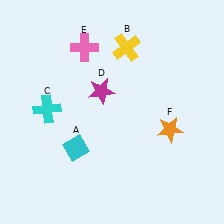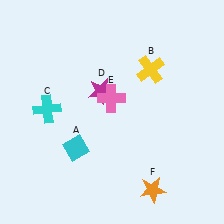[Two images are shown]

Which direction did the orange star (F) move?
The orange star (F) moved down.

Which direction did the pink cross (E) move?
The pink cross (E) moved down.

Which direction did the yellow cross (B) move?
The yellow cross (B) moved right.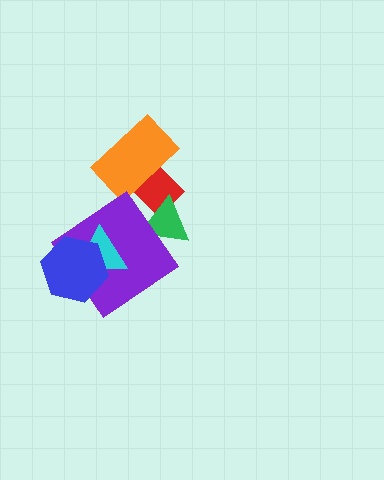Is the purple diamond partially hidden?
Yes, it is partially covered by another shape.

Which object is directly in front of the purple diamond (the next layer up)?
The cyan triangle is directly in front of the purple diamond.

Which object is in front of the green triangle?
The purple diamond is in front of the green triangle.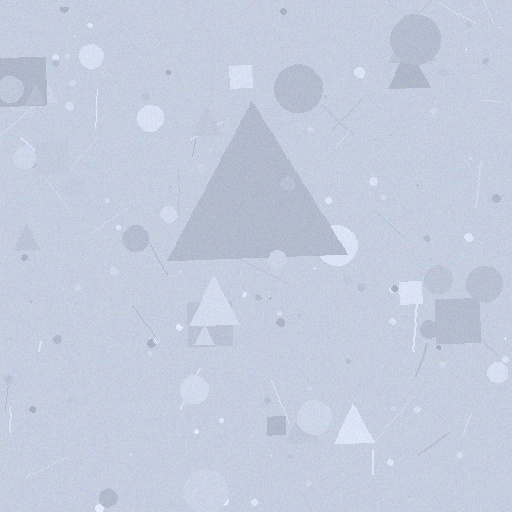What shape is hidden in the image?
A triangle is hidden in the image.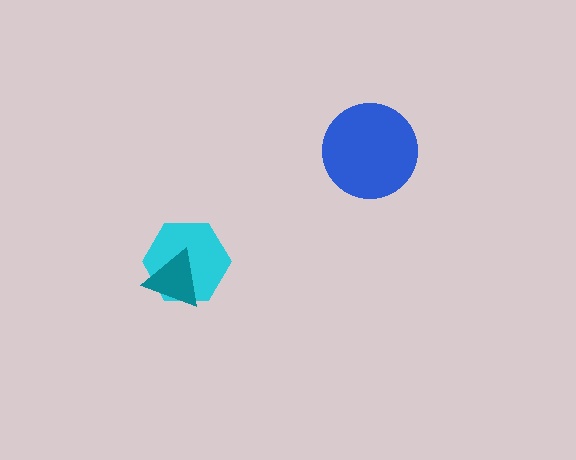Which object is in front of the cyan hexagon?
The teal triangle is in front of the cyan hexagon.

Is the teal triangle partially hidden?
No, no other shape covers it.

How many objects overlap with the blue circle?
0 objects overlap with the blue circle.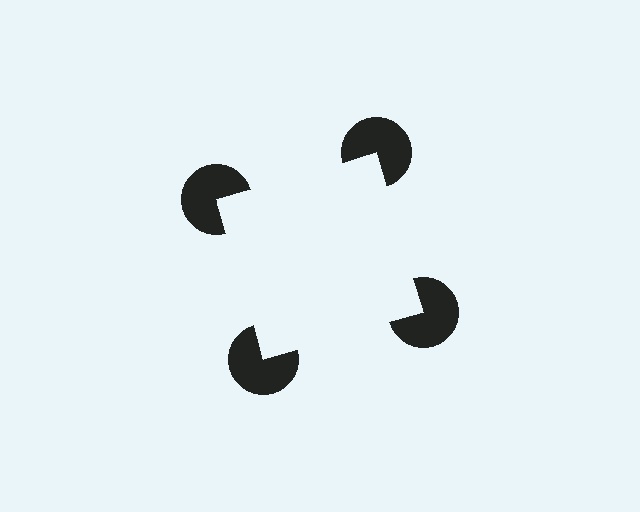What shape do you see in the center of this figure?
An illusory square — its edges are inferred from the aligned wedge cuts in the pac-man discs, not physically drawn.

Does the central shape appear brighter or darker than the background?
It typically appears slightly brighter than the background, even though no actual brightness change is drawn.